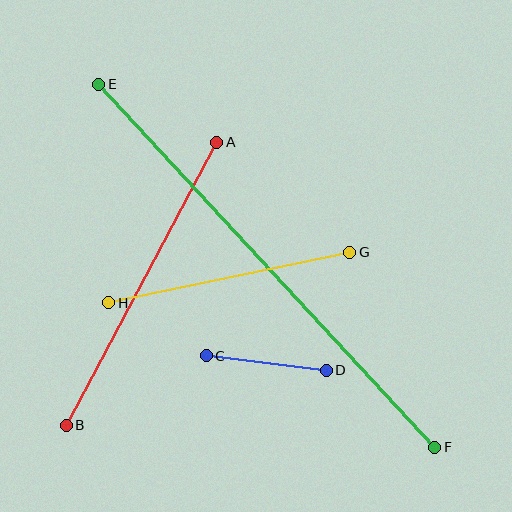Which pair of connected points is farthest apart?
Points E and F are farthest apart.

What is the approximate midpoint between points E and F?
The midpoint is at approximately (267, 266) pixels.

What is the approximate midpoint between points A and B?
The midpoint is at approximately (142, 284) pixels.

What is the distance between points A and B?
The distance is approximately 320 pixels.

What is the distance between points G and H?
The distance is approximately 246 pixels.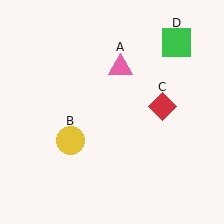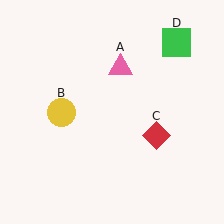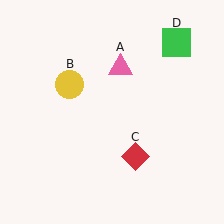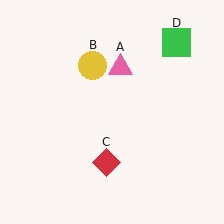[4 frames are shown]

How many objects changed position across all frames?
2 objects changed position: yellow circle (object B), red diamond (object C).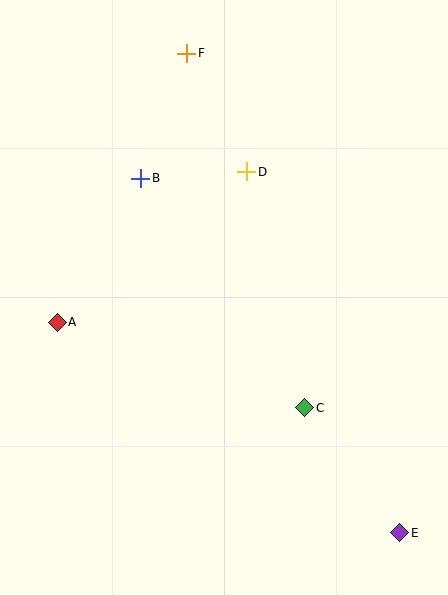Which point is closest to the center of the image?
Point D at (247, 172) is closest to the center.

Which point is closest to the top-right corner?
Point D is closest to the top-right corner.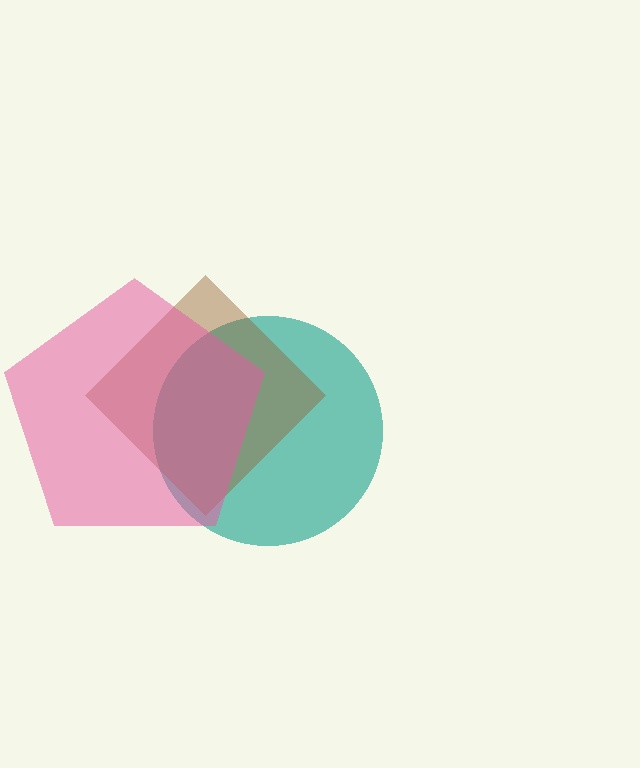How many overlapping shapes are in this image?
There are 3 overlapping shapes in the image.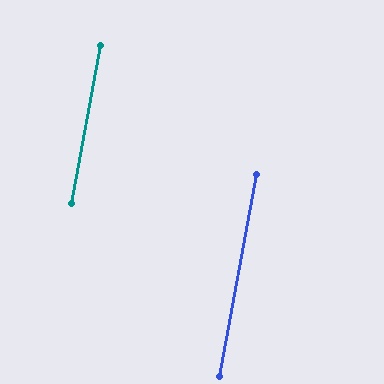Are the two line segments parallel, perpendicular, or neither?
Parallel — their directions differ by only 0.1°.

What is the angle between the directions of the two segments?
Approximately 0 degrees.